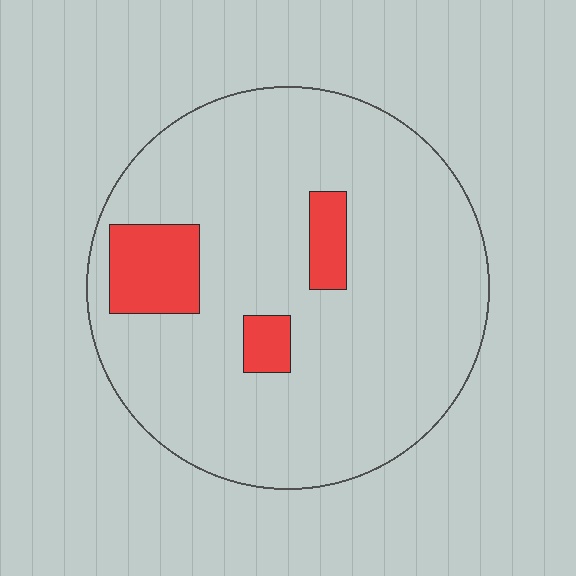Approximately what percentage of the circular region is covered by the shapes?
Approximately 10%.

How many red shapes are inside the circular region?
3.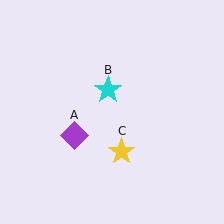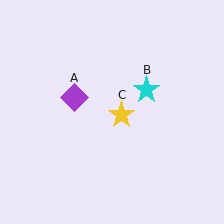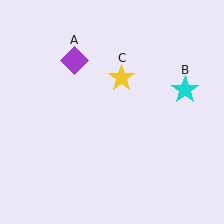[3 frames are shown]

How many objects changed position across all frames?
3 objects changed position: purple diamond (object A), cyan star (object B), yellow star (object C).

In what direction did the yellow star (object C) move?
The yellow star (object C) moved up.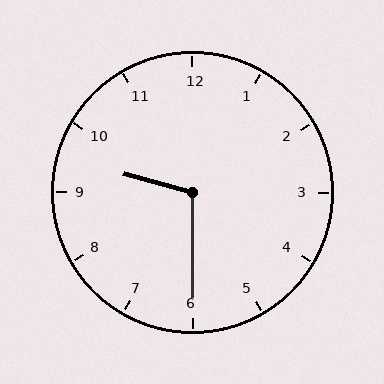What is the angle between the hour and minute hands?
Approximately 105 degrees.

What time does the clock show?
9:30.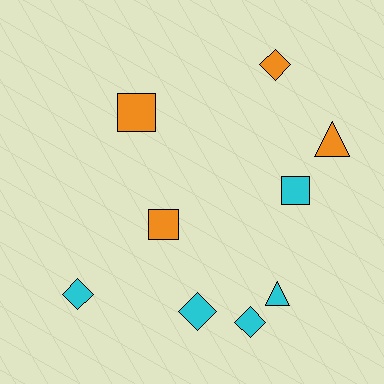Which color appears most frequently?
Cyan, with 5 objects.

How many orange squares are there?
There are 2 orange squares.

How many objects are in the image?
There are 9 objects.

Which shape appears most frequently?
Diamond, with 4 objects.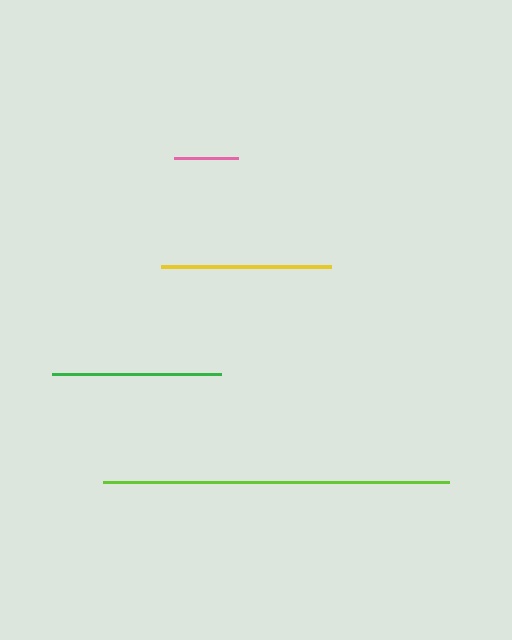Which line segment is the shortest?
The pink line is the shortest at approximately 63 pixels.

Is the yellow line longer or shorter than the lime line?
The lime line is longer than the yellow line.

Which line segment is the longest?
The lime line is the longest at approximately 346 pixels.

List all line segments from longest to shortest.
From longest to shortest: lime, yellow, green, pink.